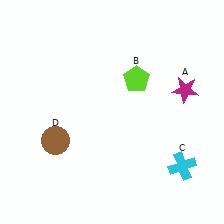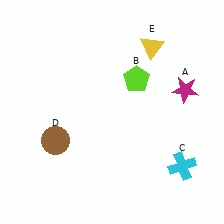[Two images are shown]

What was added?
A yellow triangle (E) was added in Image 2.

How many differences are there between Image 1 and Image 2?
There is 1 difference between the two images.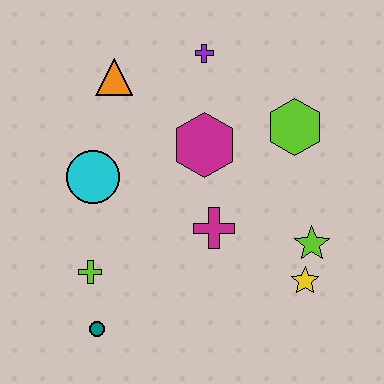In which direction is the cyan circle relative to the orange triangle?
The cyan circle is below the orange triangle.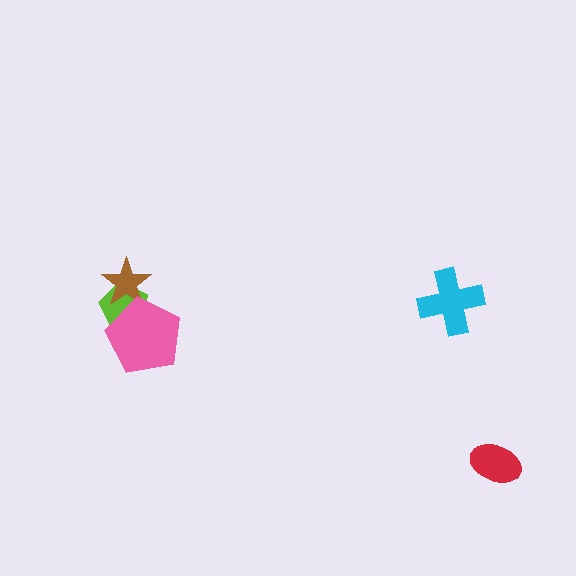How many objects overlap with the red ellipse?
0 objects overlap with the red ellipse.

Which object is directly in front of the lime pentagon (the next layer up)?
The brown star is directly in front of the lime pentagon.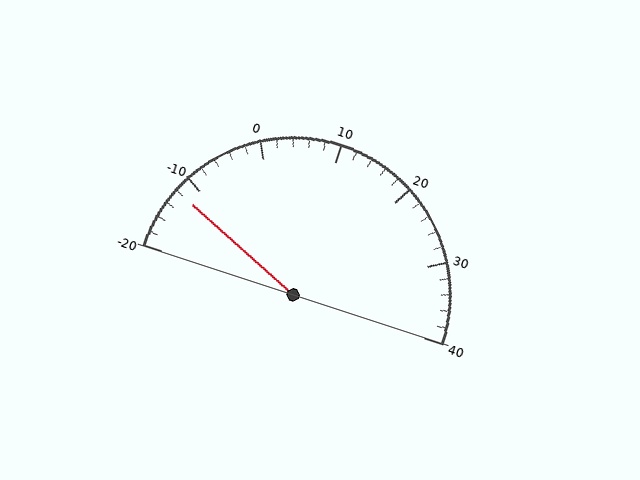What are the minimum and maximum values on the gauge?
The gauge ranges from -20 to 40.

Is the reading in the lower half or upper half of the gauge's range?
The reading is in the lower half of the range (-20 to 40).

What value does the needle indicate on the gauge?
The needle indicates approximately -12.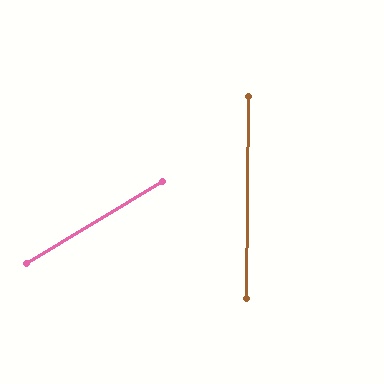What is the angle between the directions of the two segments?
Approximately 58 degrees.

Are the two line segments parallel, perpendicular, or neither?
Neither parallel nor perpendicular — they differ by about 58°.